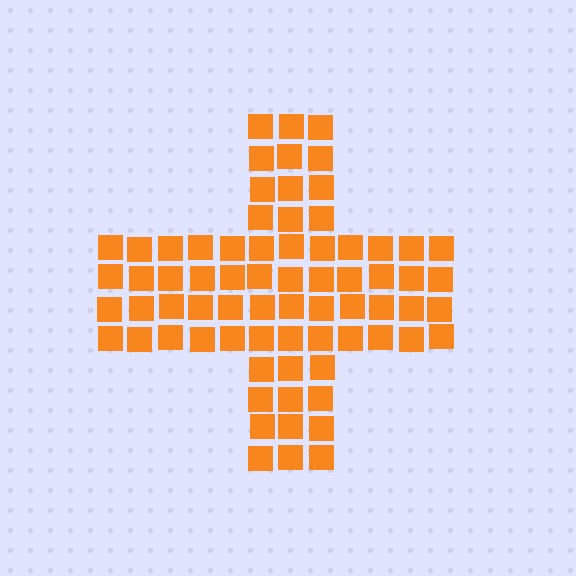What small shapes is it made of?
It is made of small squares.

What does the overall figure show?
The overall figure shows a cross.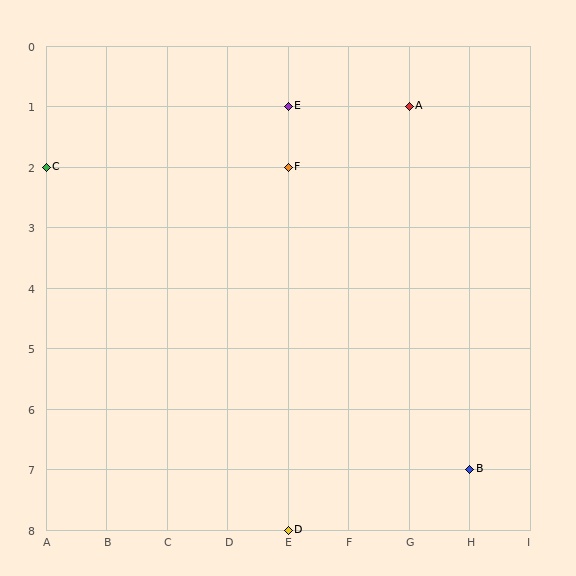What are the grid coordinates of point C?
Point C is at grid coordinates (A, 2).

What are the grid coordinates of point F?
Point F is at grid coordinates (E, 2).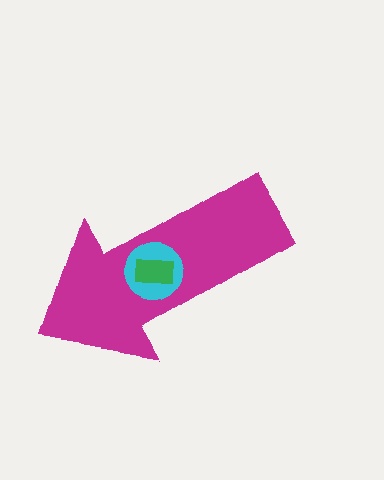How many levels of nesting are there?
3.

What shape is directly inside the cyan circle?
The green rectangle.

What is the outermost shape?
The magenta arrow.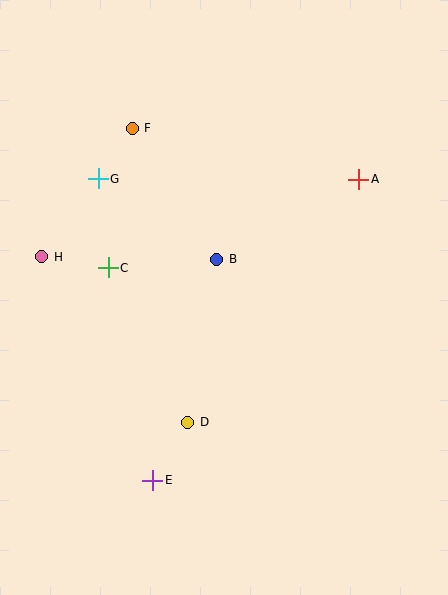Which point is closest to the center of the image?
Point B at (217, 259) is closest to the center.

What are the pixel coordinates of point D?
Point D is at (188, 422).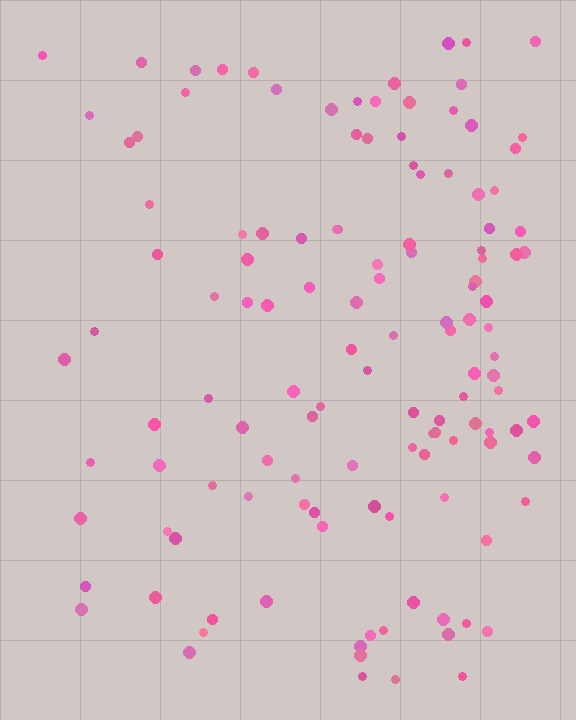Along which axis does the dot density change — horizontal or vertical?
Horizontal.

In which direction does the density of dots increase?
From left to right, with the right side densest.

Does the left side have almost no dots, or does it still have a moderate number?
Still a moderate number, just noticeably fewer than the right.